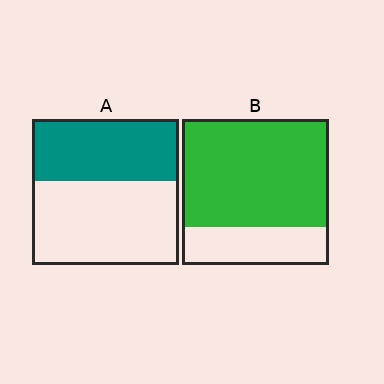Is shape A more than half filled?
No.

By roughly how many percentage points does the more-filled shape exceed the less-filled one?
By roughly 30 percentage points (B over A).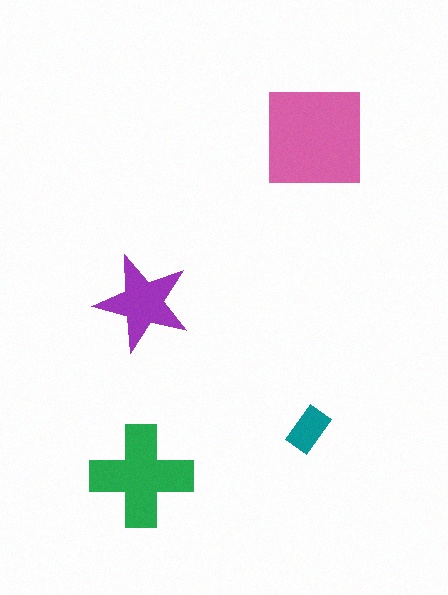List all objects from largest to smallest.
The pink square, the green cross, the purple star, the teal rectangle.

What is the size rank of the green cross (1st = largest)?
2nd.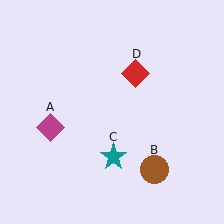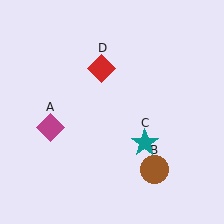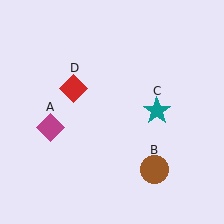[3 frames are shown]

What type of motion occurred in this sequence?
The teal star (object C), red diamond (object D) rotated counterclockwise around the center of the scene.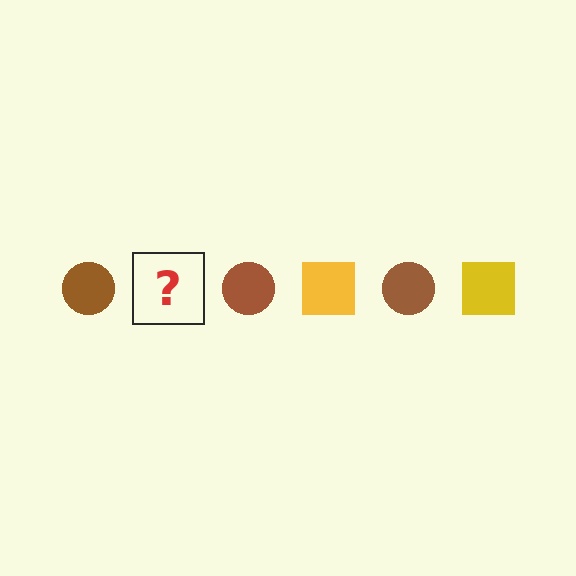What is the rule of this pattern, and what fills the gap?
The rule is that the pattern alternates between brown circle and yellow square. The gap should be filled with a yellow square.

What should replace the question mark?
The question mark should be replaced with a yellow square.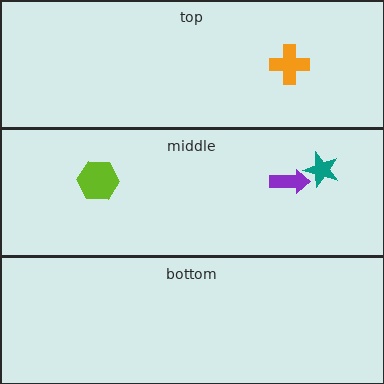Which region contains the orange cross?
The top region.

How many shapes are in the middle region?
3.